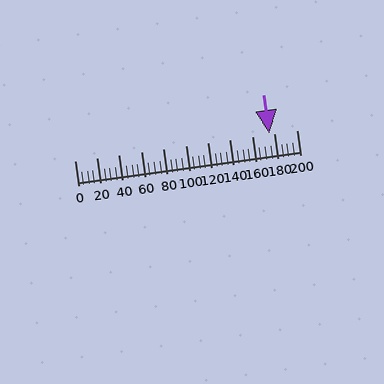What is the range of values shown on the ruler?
The ruler shows values from 0 to 200.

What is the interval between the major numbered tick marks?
The major tick marks are spaced 20 units apart.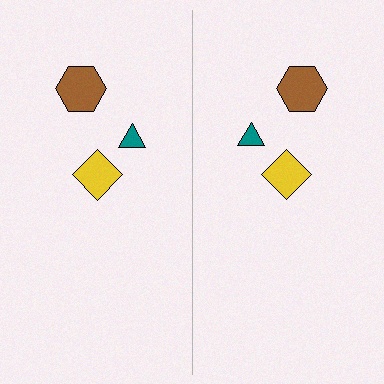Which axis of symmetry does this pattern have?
The pattern has a vertical axis of symmetry running through the center of the image.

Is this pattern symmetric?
Yes, this pattern has bilateral (reflection) symmetry.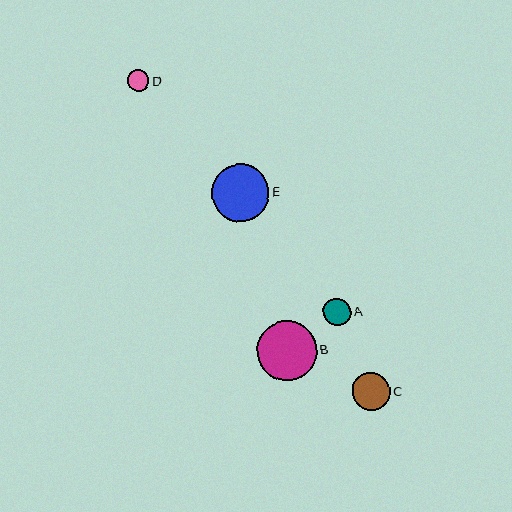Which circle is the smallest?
Circle D is the smallest with a size of approximately 21 pixels.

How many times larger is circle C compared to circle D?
Circle C is approximately 1.8 times the size of circle D.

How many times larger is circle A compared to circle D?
Circle A is approximately 1.3 times the size of circle D.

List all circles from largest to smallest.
From largest to smallest: B, E, C, A, D.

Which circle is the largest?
Circle B is the largest with a size of approximately 60 pixels.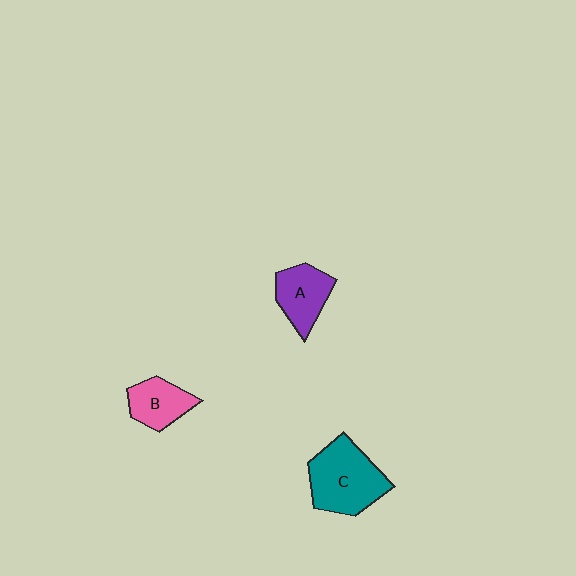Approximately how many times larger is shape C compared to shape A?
Approximately 1.6 times.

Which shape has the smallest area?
Shape B (pink).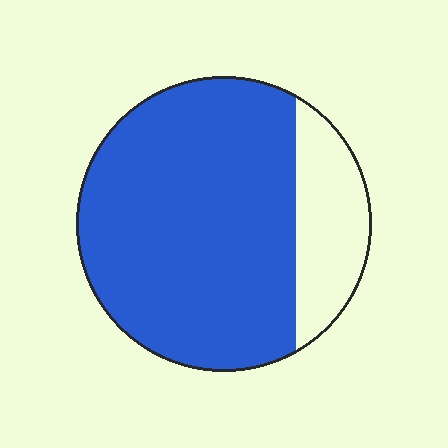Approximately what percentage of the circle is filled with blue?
Approximately 80%.